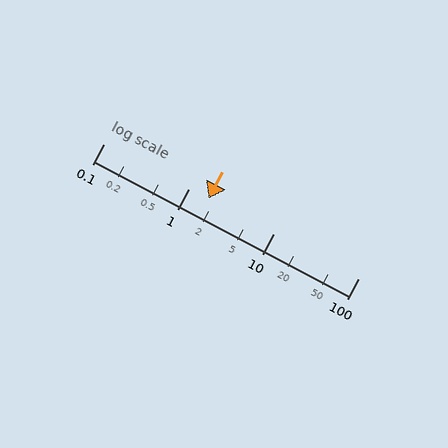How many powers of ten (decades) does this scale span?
The scale spans 3 decades, from 0.1 to 100.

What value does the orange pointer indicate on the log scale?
The pointer indicates approximately 1.7.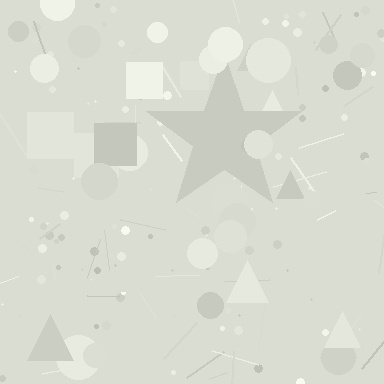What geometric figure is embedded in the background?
A star is embedded in the background.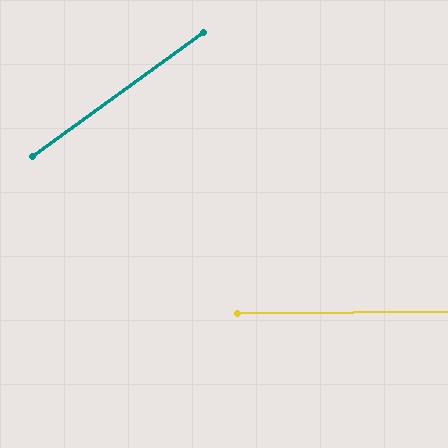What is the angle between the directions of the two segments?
Approximately 35 degrees.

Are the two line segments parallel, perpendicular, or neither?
Neither parallel nor perpendicular — they differ by about 35°.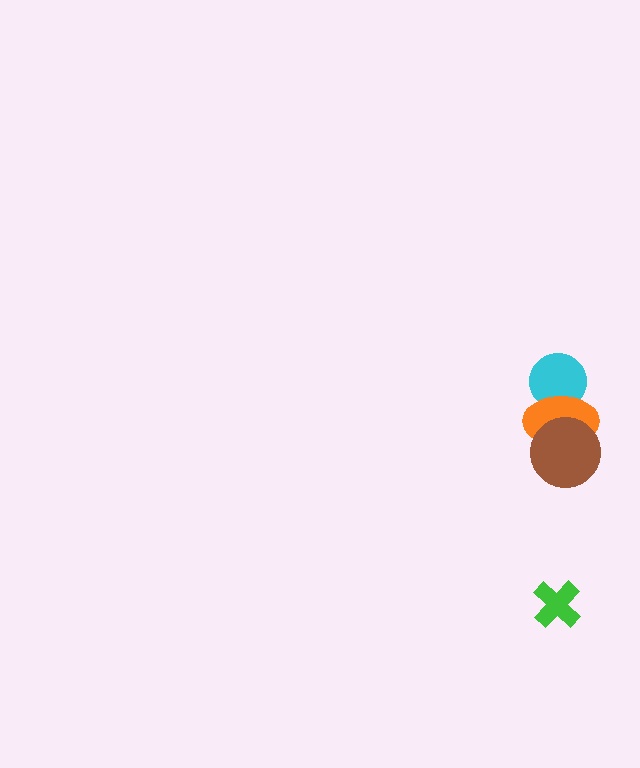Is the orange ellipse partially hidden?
Yes, it is partially covered by another shape.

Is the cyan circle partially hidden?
Yes, it is partially covered by another shape.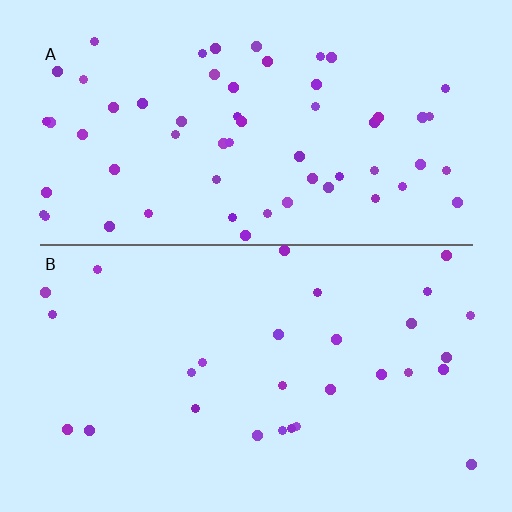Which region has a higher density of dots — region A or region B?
A (the top).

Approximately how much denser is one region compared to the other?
Approximately 2.1× — region A over region B.